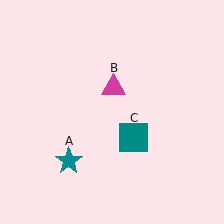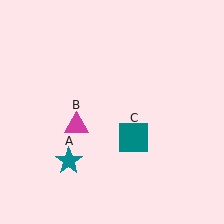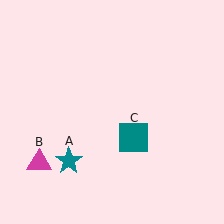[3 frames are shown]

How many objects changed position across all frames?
1 object changed position: magenta triangle (object B).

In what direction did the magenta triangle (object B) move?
The magenta triangle (object B) moved down and to the left.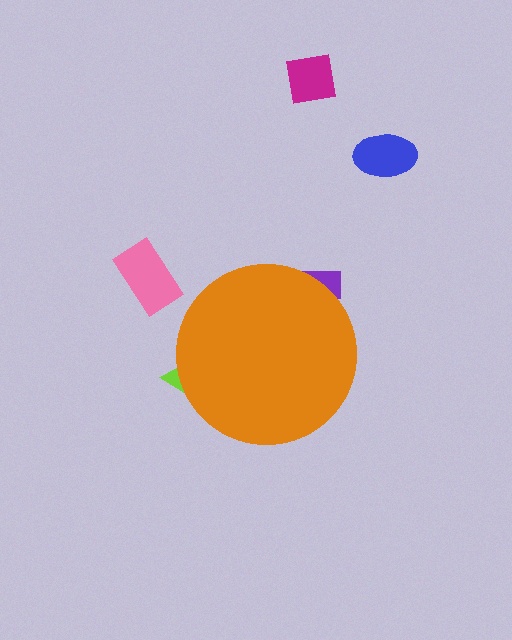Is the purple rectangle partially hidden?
Yes, the purple rectangle is partially hidden behind the orange circle.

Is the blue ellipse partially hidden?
No, the blue ellipse is fully visible.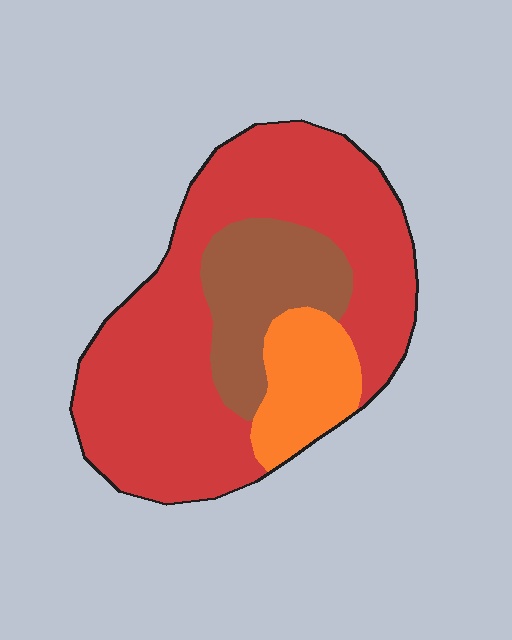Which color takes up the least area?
Orange, at roughly 15%.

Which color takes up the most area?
Red, at roughly 65%.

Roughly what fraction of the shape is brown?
Brown covers 20% of the shape.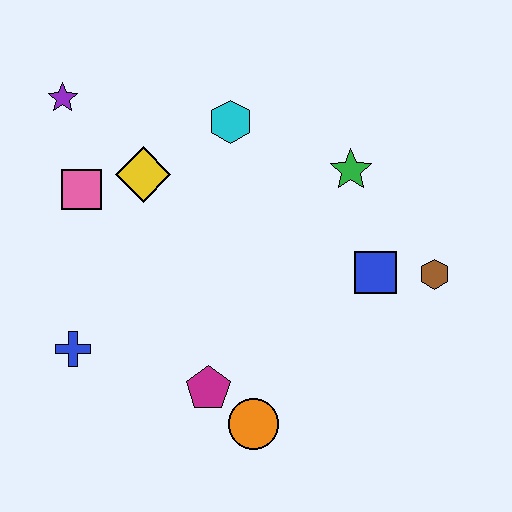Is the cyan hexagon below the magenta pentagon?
No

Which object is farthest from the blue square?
The purple star is farthest from the blue square.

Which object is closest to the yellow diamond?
The pink square is closest to the yellow diamond.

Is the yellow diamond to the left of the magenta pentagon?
Yes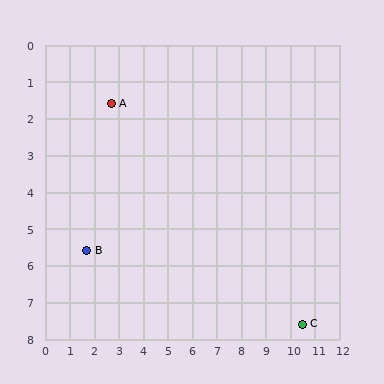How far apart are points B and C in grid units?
Points B and C are about 9.0 grid units apart.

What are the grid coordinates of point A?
Point A is at approximately (2.7, 1.6).